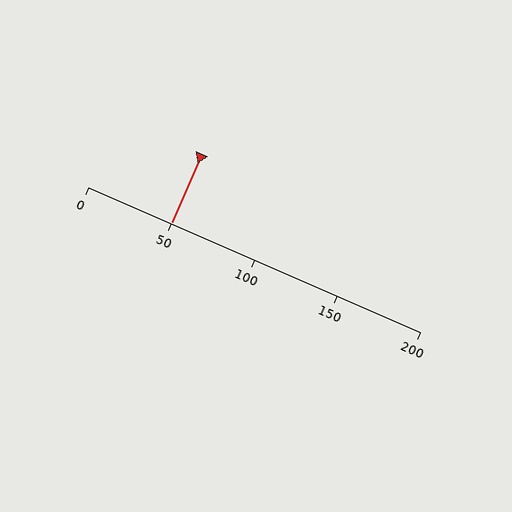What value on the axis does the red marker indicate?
The marker indicates approximately 50.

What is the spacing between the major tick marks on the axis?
The major ticks are spaced 50 apart.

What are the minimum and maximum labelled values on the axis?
The axis runs from 0 to 200.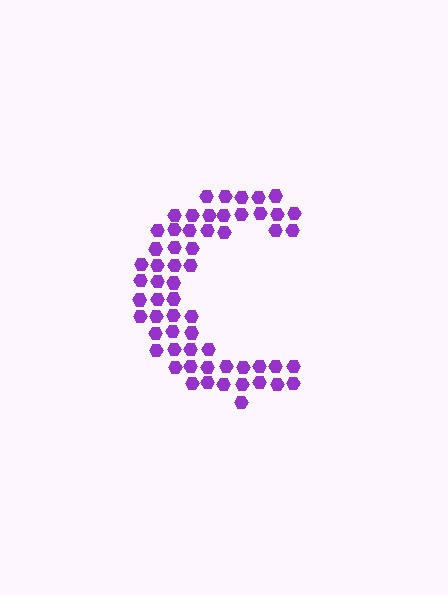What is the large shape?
The large shape is the letter C.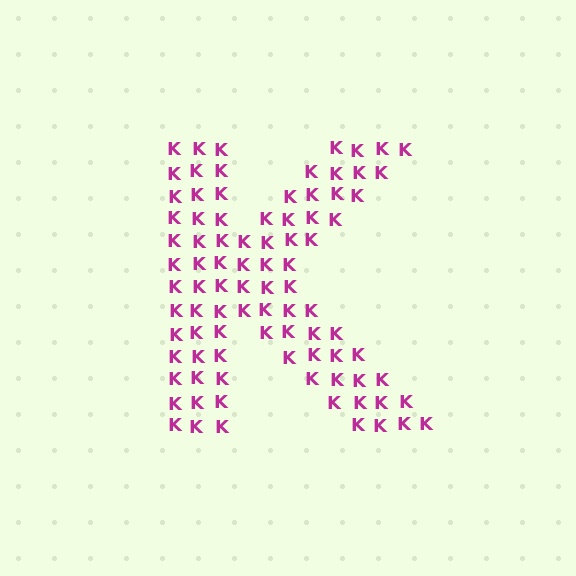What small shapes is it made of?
It is made of small letter K's.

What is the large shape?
The large shape is the letter K.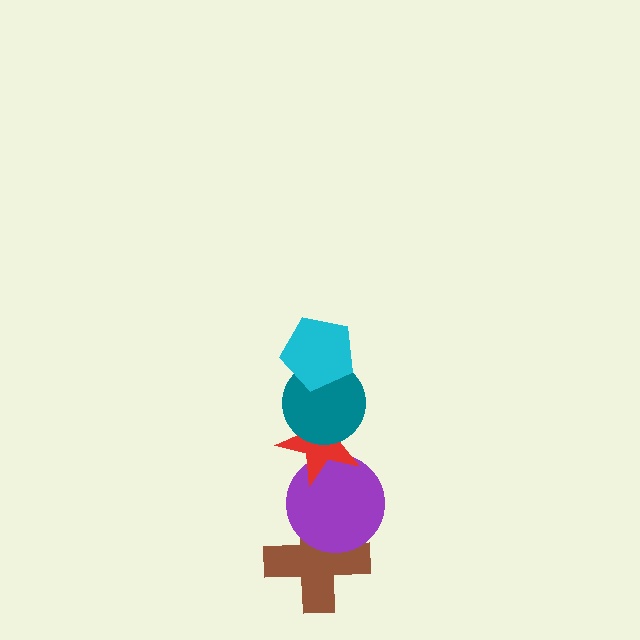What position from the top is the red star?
The red star is 3rd from the top.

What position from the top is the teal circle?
The teal circle is 2nd from the top.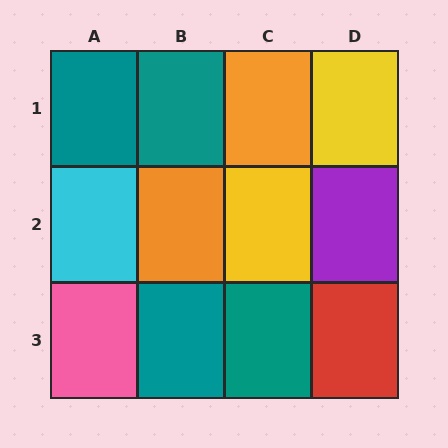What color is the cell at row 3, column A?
Pink.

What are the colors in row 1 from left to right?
Teal, teal, orange, yellow.